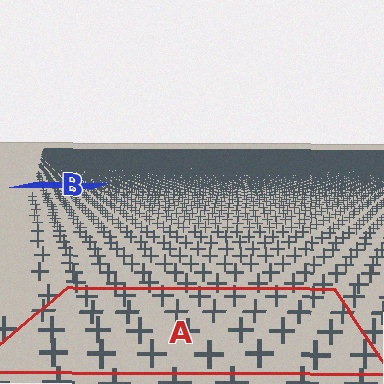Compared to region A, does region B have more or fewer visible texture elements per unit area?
Region B has more texture elements per unit area — they are packed more densely because it is farther away.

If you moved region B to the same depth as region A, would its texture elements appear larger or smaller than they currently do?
They would appear larger. At a closer depth, the same texture elements are projected at a bigger on-screen size.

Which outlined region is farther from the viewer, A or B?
Region B is farther from the viewer — the texture elements inside it appear smaller and more densely packed.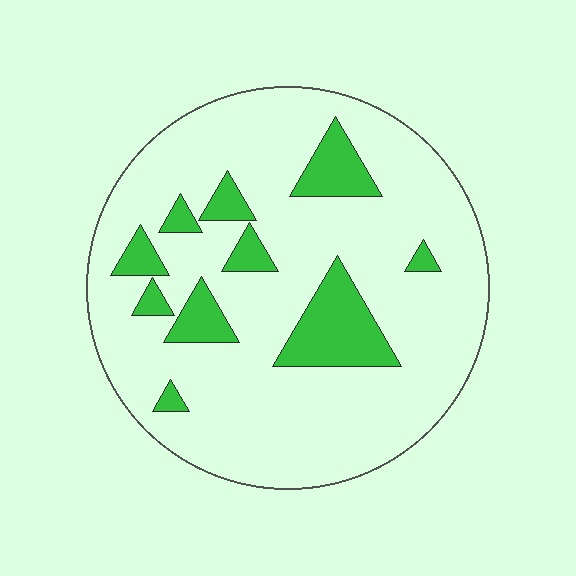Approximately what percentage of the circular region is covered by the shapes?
Approximately 15%.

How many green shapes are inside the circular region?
10.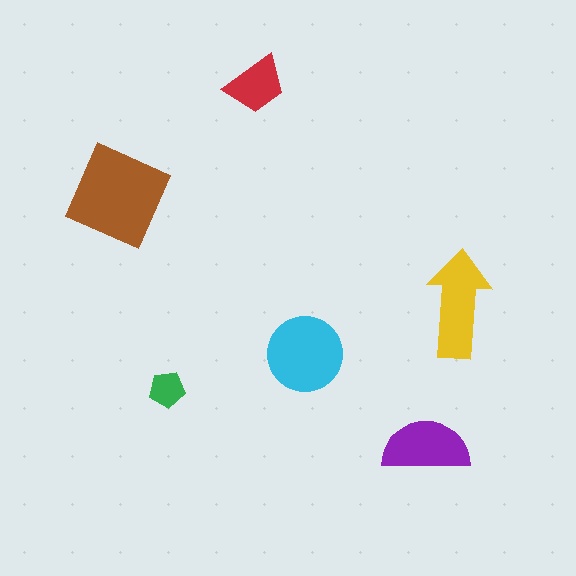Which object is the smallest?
The green pentagon.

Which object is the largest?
The brown diamond.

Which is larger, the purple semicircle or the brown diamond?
The brown diamond.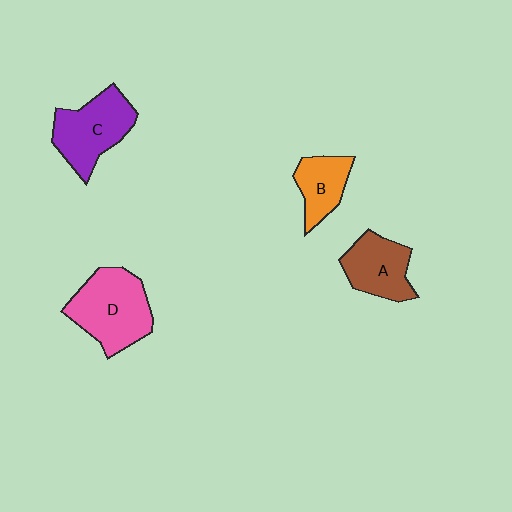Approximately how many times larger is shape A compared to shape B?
Approximately 1.3 times.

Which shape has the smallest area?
Shape B (orange).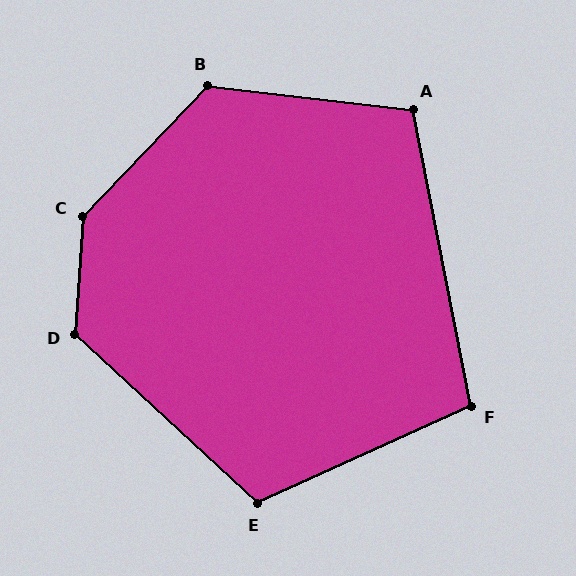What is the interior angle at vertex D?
Approximately 129 degrees (obtuse).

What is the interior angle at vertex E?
Approximately 113 degrees (obtuse).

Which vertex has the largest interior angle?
C, at approximately 140 degrees.